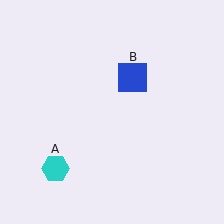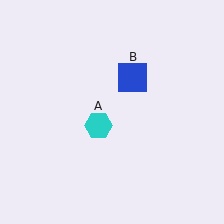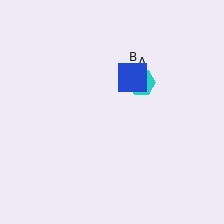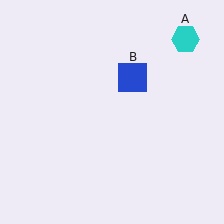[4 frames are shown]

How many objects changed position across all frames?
1 object changed position: cyan hexagon (object A).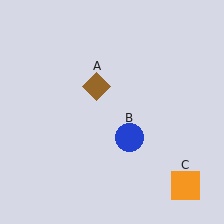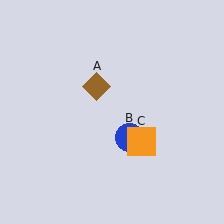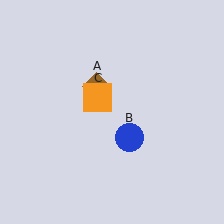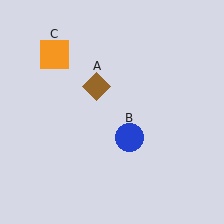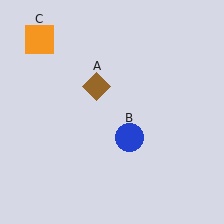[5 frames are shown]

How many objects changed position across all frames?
1 object changed position: orange square (object C).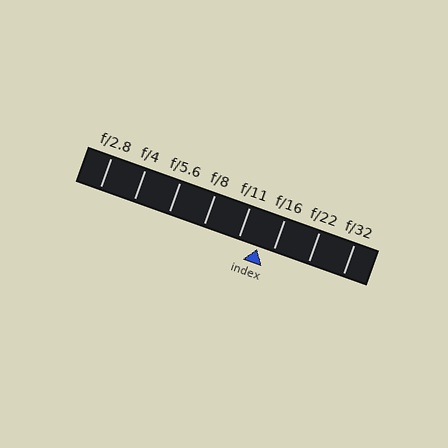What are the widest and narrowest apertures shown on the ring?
The widest aperture shown is f/2.8 and the narrowest is f/32.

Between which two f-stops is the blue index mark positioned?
The index mark is between f/11 and f/16.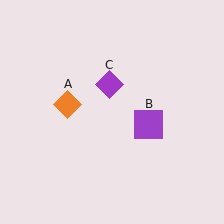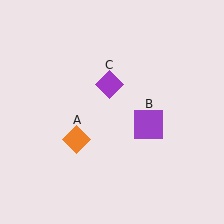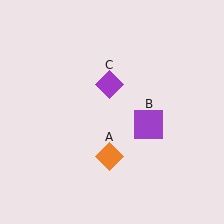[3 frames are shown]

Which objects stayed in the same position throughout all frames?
Purple square (object B) and purple diamond (object C) remained stationary.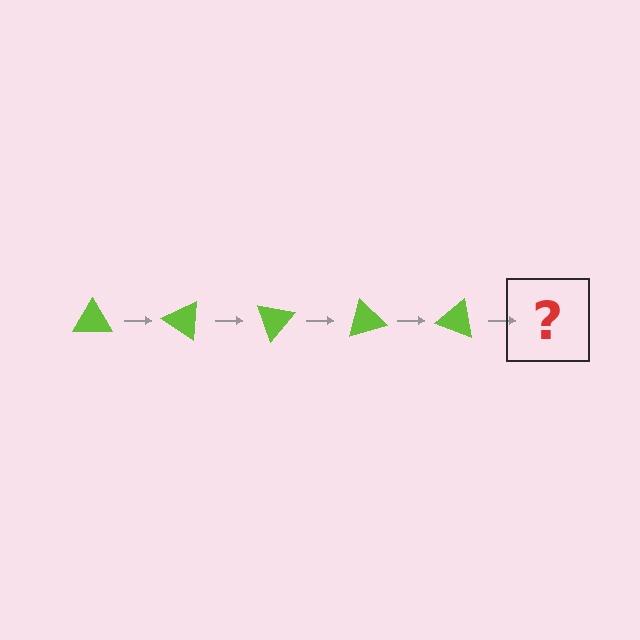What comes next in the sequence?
The next element should be a lime triangle rotated 175 degrees.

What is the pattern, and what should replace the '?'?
The pattern is that the triangle rotates 35 degrees each step. The '?' should be a lime triangle rotated 175 degrees.